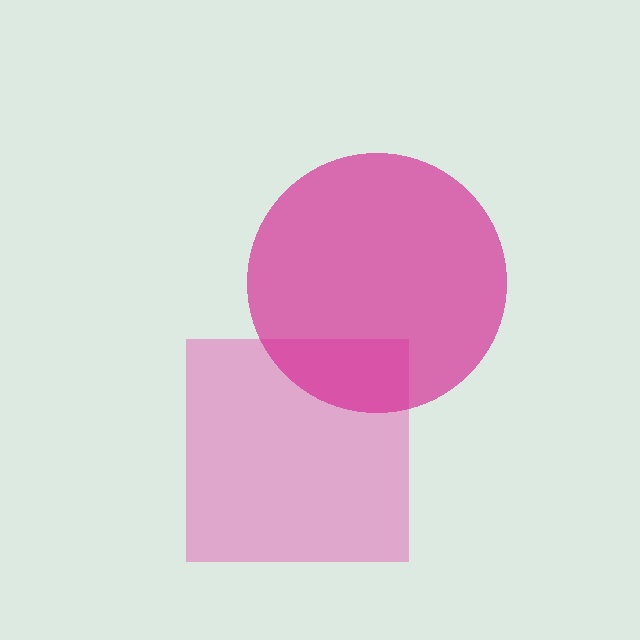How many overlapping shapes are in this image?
There are 2 overlapping shapes in the image.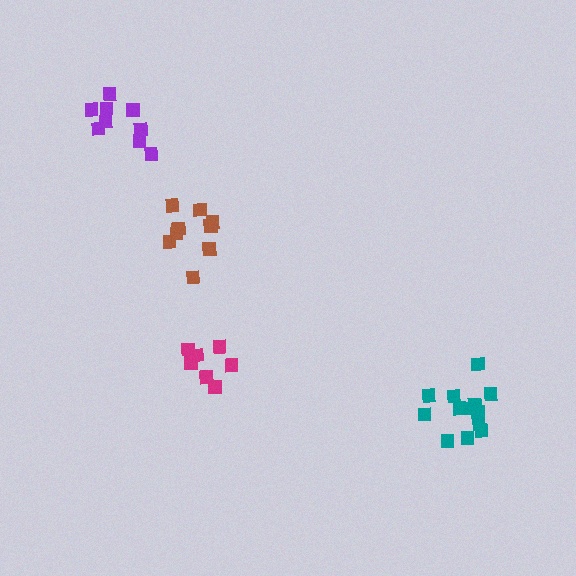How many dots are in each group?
Group 1: 7 dots, Group 2: 9 dots, Group 3: 13 dots, Group 4: 9 dots (38 total).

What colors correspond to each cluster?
The clusters are colored: magenta, brown, teal, purple.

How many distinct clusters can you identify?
There are 4 distinct clusters.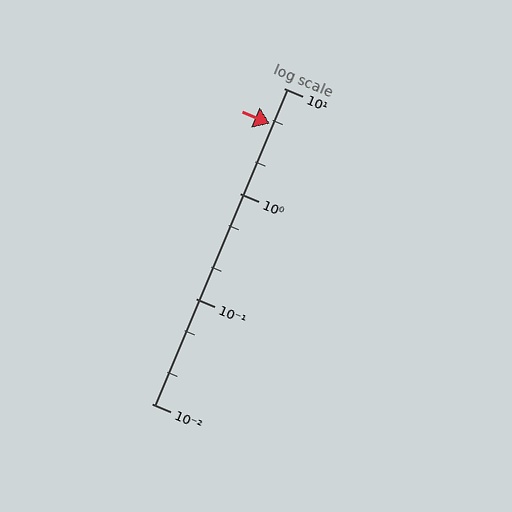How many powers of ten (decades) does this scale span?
The scale spans 3 decades, from 0.01 to 10.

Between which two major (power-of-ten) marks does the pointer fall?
The pointer is between 1 and 10.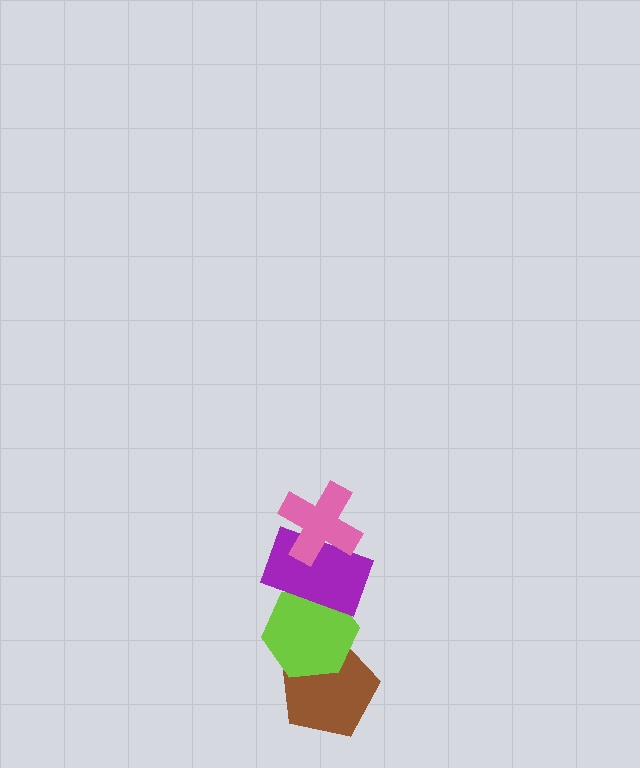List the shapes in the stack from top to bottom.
From top to bottom: the pink cross, the purple rectangle, the lime hexagon, the brown pentagon.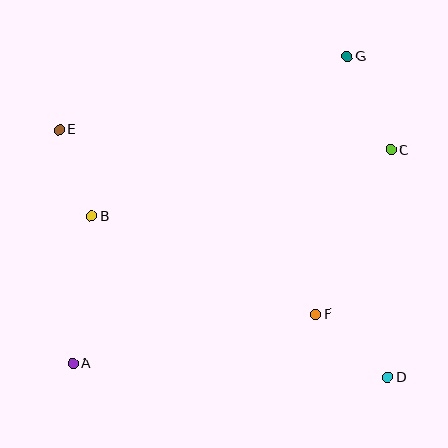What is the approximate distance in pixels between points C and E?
The distance between C and E is approximately 332 pixels.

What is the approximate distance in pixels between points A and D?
The distance between A and D is approximately 316 pixels.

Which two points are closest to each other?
Points B and E are closest to each other.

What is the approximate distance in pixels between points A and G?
The distance between A and G is approximately 411 pixels.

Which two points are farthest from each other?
Points D and E are farthest from each other.